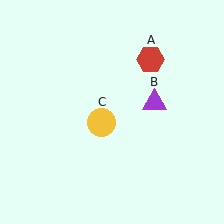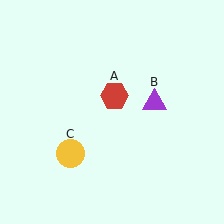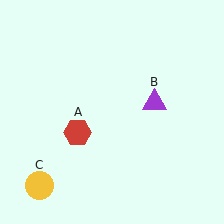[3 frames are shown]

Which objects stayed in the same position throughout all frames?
Purple triangle (object B) remained stationary.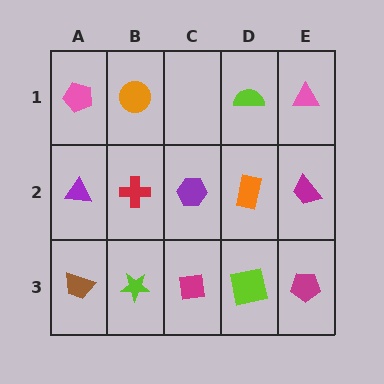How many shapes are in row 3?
5 shapes.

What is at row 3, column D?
A lime square.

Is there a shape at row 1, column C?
No, that cell is empty.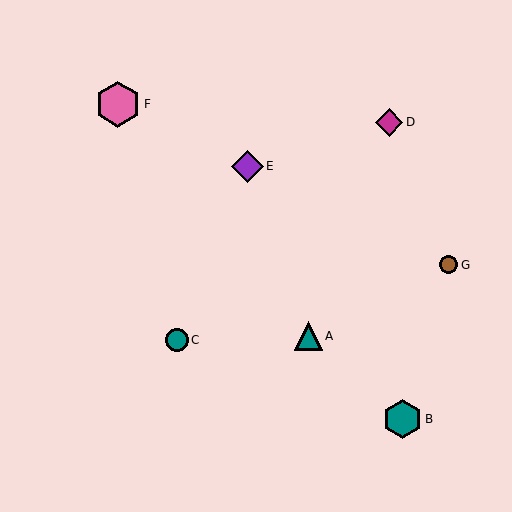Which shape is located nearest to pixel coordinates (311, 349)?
The teal triangle (labeled A) at (308, 336) is nearest to that location.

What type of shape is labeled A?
Shape A is a teal triangle.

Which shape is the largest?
The pink hexagon (labeled F) is the largest.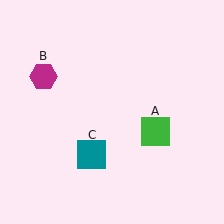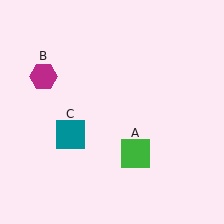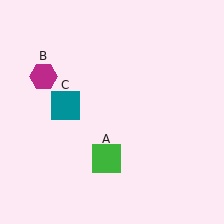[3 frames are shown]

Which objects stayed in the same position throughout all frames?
Magenta hexagon (object B) remained stationary.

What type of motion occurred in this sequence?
The green square (object A), teal square (object C) rotated clockwise around the center of the scene.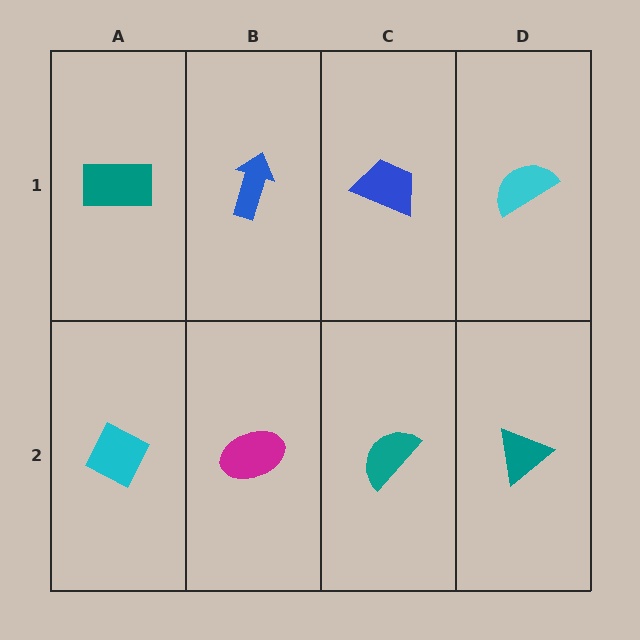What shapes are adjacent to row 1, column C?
A teal semicircle (row 2, column C), a blue arrow (row 1, column B), a cyan semicircle (row 1, column D).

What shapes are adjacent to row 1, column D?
A teal triangle (row 2, column D), a blue trapezoid (row 1, column C).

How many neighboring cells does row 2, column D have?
2.